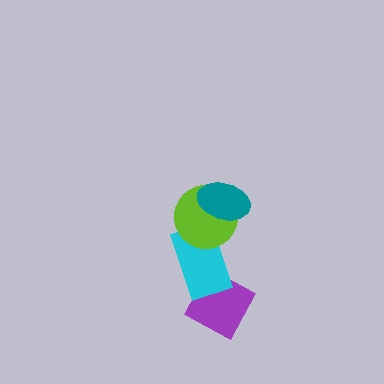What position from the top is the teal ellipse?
The teal ellipse is 1st from the top.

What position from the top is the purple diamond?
The purple diamond is 4th from the top.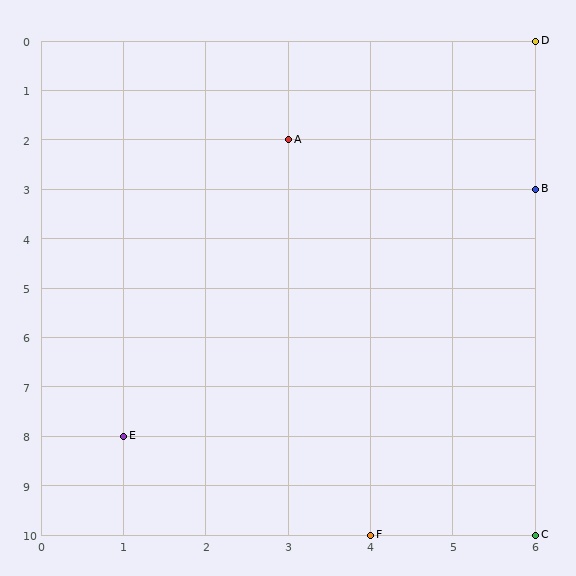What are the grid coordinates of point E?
Point E is at grid coordinates (1, 8).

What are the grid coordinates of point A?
Point A is at grid coordinates (3, 2).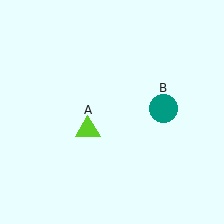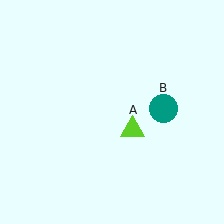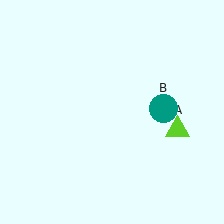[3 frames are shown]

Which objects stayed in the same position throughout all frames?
Teal circle (object B) remained stationary.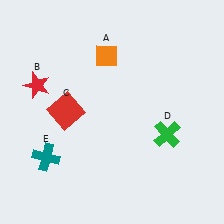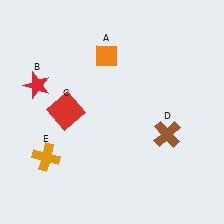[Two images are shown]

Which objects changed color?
D changed from green to brown. E changed from teal to orange.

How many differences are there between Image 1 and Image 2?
There are 2 differences between the two images.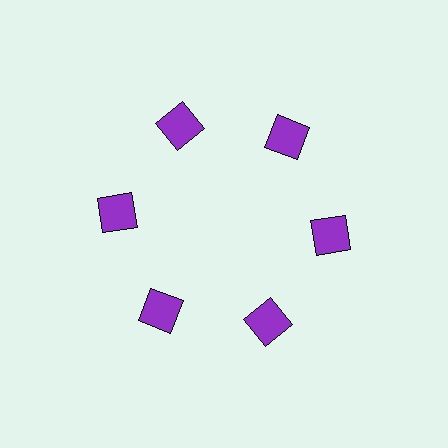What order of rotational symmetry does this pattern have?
This pattern has 6-fold rotational symmetry.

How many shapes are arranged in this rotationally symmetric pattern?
There are 6 shapes, arranged in 6 groups of 1.